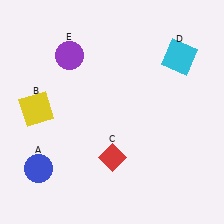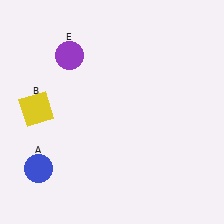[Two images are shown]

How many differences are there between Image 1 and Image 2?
There are 2 differences between the two images.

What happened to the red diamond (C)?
The red diamond (C) was removed in Image 2. It was in the bottom-right area of Image 1.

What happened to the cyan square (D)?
The cyan square (D) was removed in Image 2. It was in the top-right area of Image 1.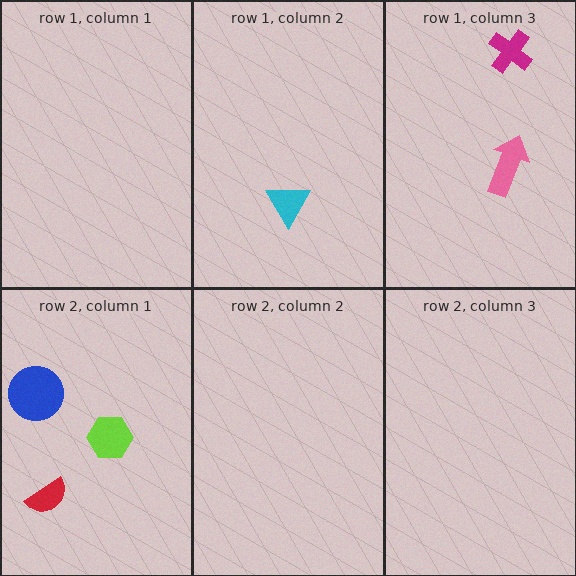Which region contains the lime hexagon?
The row 2, column 1 region.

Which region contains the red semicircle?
The row 2, column 1 region.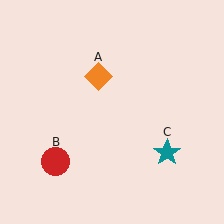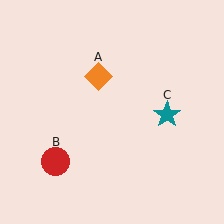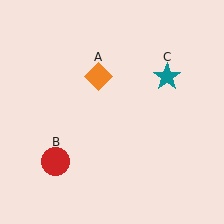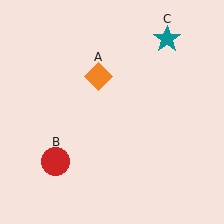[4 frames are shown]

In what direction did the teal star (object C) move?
The teal star (object C) moved up.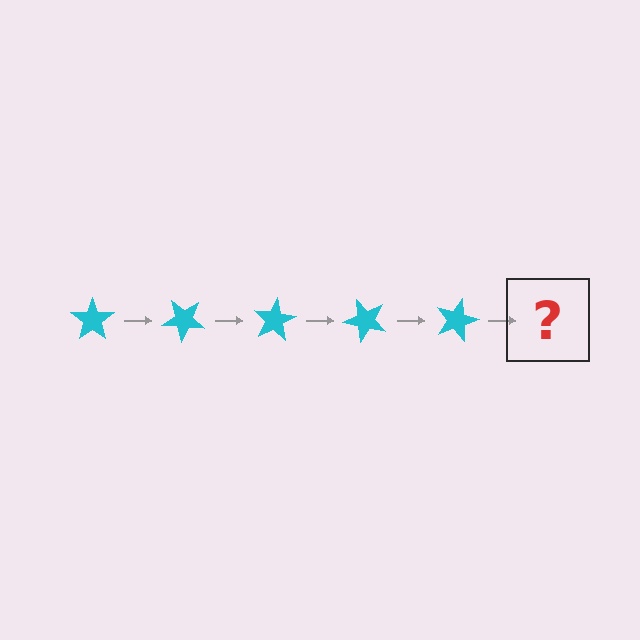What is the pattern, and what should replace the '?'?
The pattern is that the star rotates 40 degrees each step. The '?' should be a cyan star rotated 200 degrees.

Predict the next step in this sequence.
The next step is a cyan star rotated 200 degrees.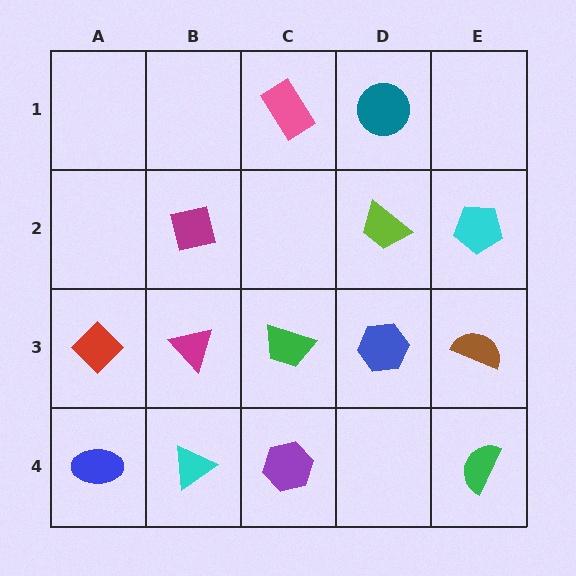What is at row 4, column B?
A cyan triangle.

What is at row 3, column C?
A green trapezoid.